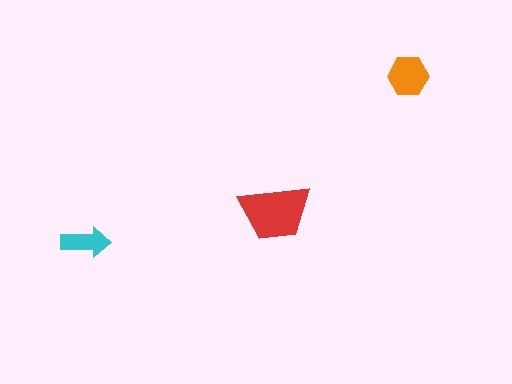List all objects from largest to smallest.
The red trapezoid, the orange hexagon, the cyan arrow.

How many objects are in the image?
There are 3 objects in the image.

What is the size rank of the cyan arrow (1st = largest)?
3rd.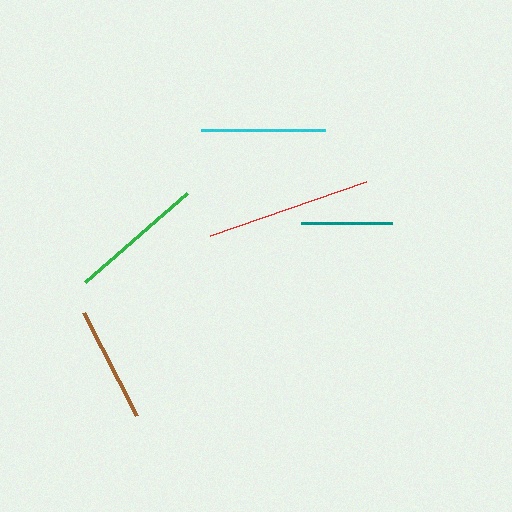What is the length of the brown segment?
The brown segment is approximately 116 pixels long.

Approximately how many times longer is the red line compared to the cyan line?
The red line is approximately 1.3 times the length of the cyan line.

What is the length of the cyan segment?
The cyan segment is approximately 123 pixels long.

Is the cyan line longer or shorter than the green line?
The green line is longer than the cyan line.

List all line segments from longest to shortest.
From longest to shortest: red, green, cyan, brown, teal.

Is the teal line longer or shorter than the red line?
The red line is longer than the teal line.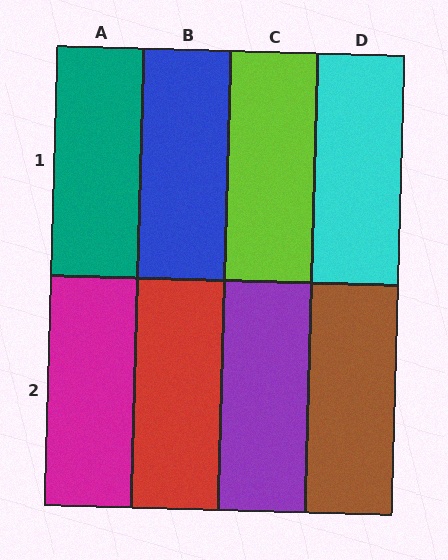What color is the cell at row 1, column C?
Lime.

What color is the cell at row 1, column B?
Blue.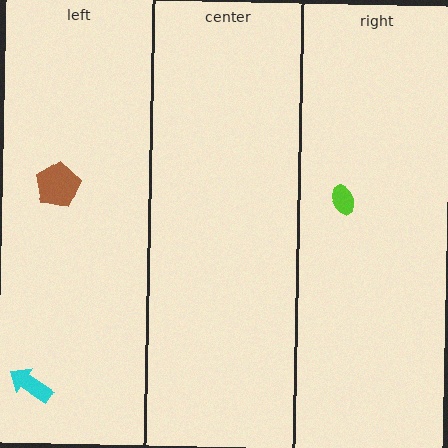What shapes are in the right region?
The lime ellipse.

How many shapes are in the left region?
2.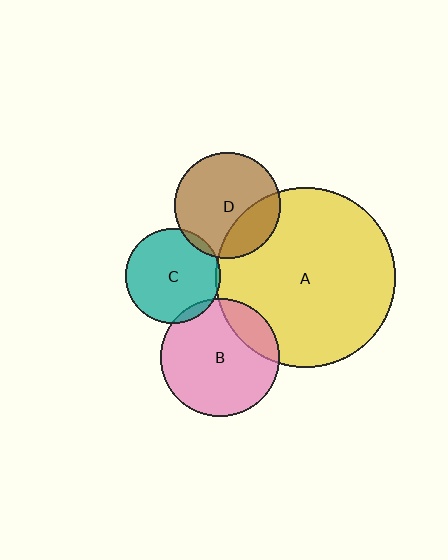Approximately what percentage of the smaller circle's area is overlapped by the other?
Approximately 5%.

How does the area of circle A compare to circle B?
Approximately 2.3 times.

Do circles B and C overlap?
Yes.